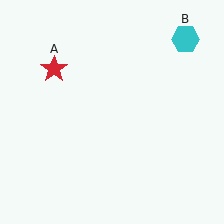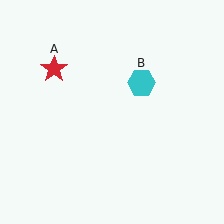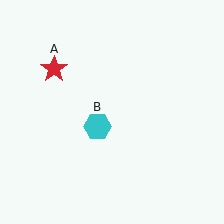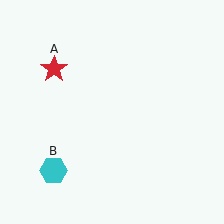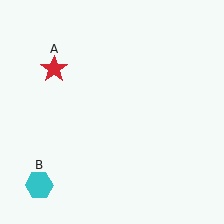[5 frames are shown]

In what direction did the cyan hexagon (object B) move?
The cyan hexagon (object B) moved down and to the left.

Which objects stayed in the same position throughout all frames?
Red star (object A) remained stationary.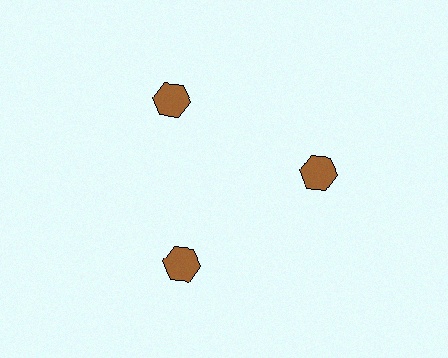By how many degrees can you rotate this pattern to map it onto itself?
The pattern maps onto itself every 120 degrees of rotation.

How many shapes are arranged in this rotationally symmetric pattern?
There are 3 shapes, arranged in 3 groups of 1.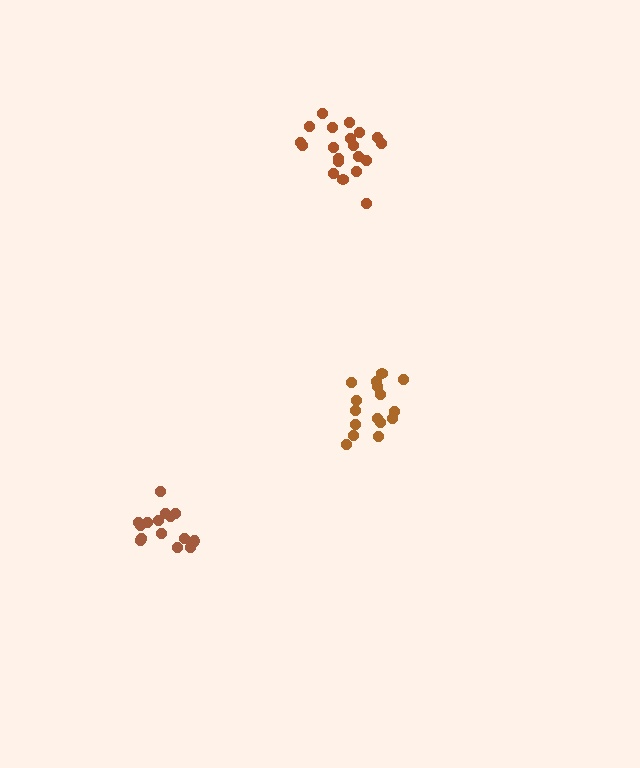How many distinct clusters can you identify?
There are 3 distinct clusters.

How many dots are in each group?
Group 1: 20 dots, Group 2: 16 dots, Group 3: 15 dots (51 total).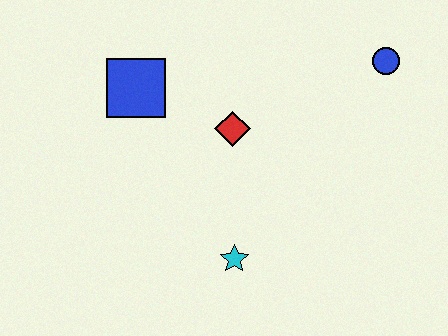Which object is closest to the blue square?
The red diamond is closest to the blue square.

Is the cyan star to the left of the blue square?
No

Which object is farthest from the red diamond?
The blue circle is farthest from the red diamond.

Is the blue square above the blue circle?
No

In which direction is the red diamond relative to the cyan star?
The red diamond is above the cyan star.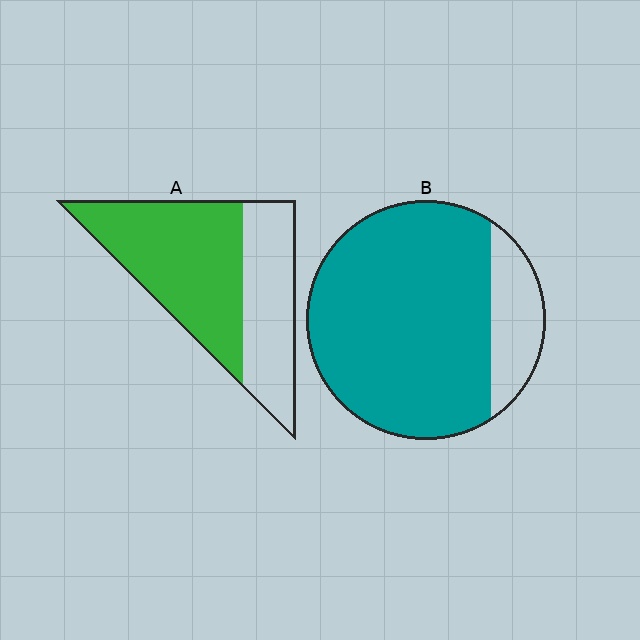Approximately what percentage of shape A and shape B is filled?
A is approximately 60% and B is approximately 85%.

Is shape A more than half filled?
Yes.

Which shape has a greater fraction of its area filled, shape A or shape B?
Shape B.